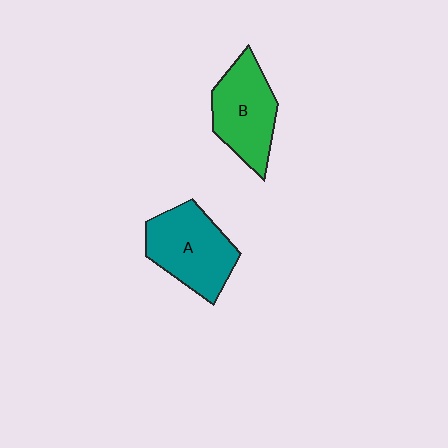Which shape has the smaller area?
Shape B (green).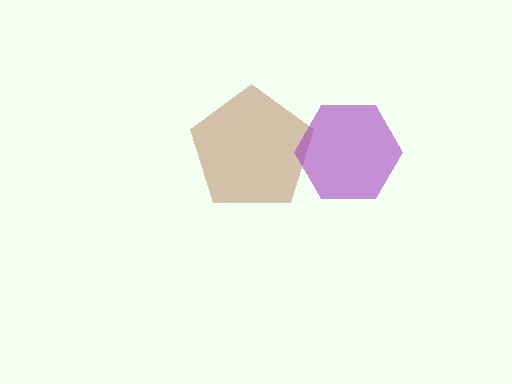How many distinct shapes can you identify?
There are 2 distinct shapes: a brown pentagon, a purple hexagon.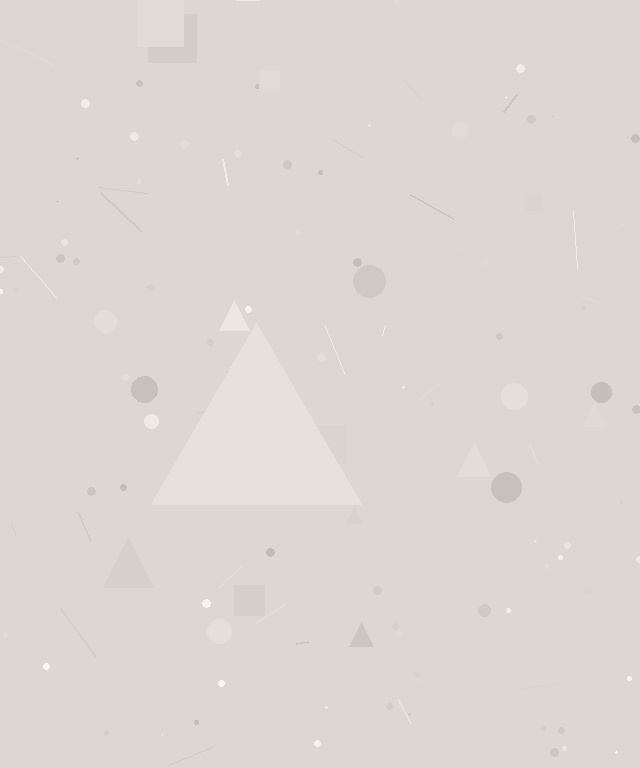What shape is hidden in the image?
A triangle is hidden in the image.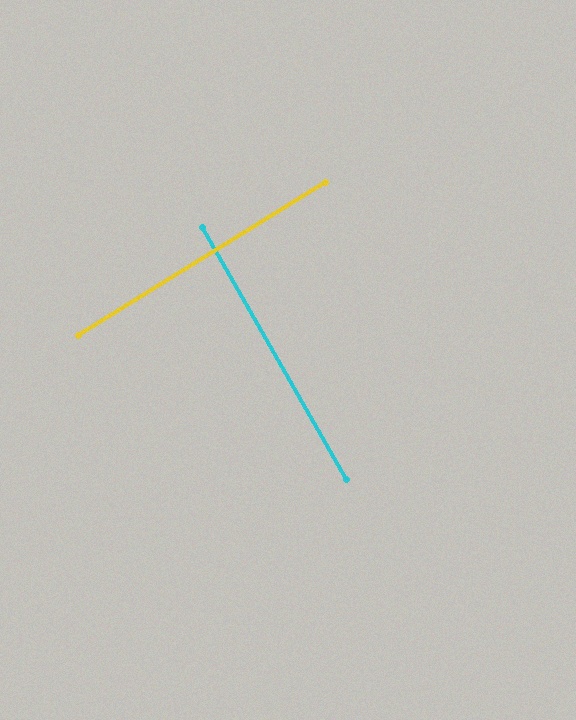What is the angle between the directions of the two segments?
Approximately 88 degrees.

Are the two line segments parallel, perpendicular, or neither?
Perpendicular — they meet at approximately 88°.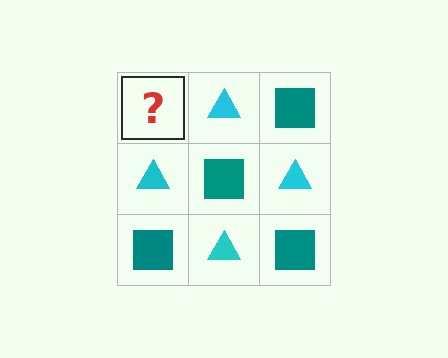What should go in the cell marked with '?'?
The missing cell should contain a teal square.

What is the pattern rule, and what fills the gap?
The rule is that it alternates teal square and cyan triangle in a checkerboard pattern. The gap should be filled with a teal square.